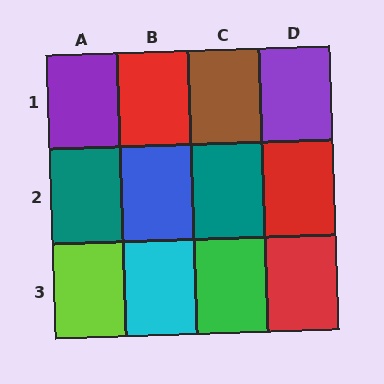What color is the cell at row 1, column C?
Brown.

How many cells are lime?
1 cell is lime.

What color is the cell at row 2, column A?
Teal.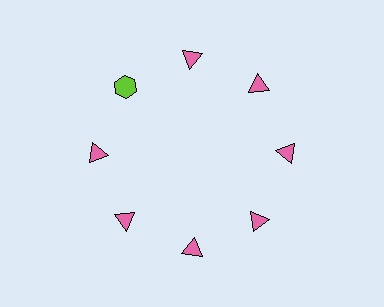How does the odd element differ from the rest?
It differs in both color (lime instead of pink) and shape (hexagon instead of triangle).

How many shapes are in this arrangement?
There are 8 shapes arranged in a ring pattern.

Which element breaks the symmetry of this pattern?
The lime hexagon at roughly the 10 o'clock position breaks the symmetry. All other shapes are pink triangles.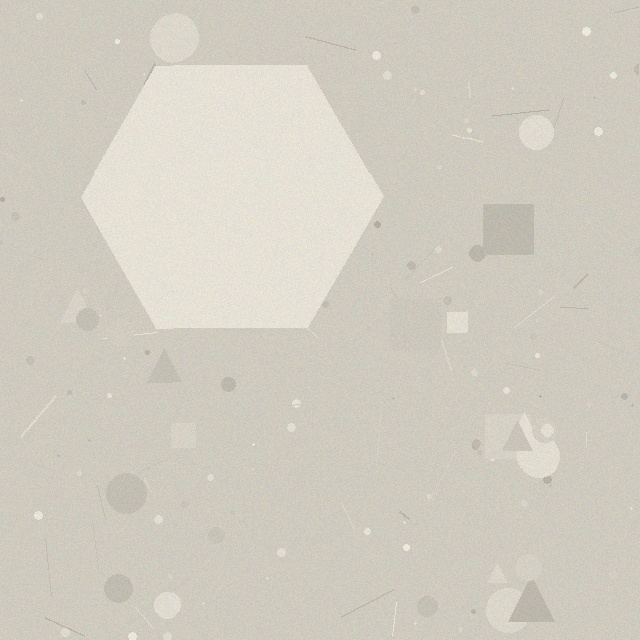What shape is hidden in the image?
A hexagon is hidden in the image.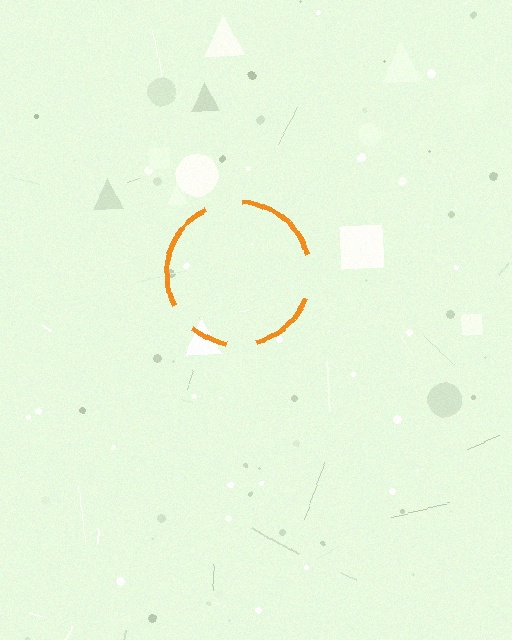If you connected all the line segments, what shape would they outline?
They would outline a circle.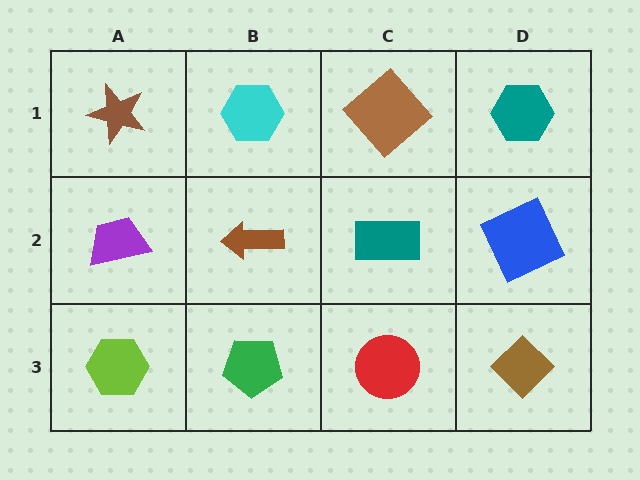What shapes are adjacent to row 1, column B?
A brown arrow (row 2, column B), a brown star (row 1, column A), a brown diamond (row 1, column C).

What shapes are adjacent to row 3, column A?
A purple trapezoid (row 2, column A), a green pentagon (row 3, column B).